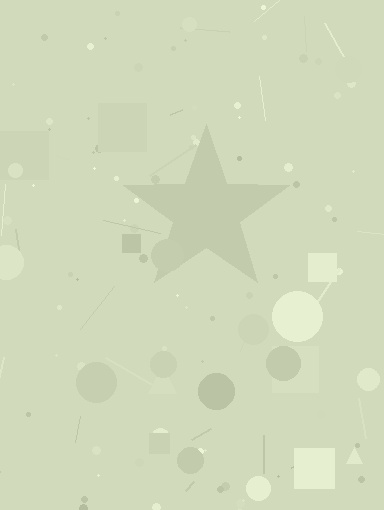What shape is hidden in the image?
A star is hidden in the image.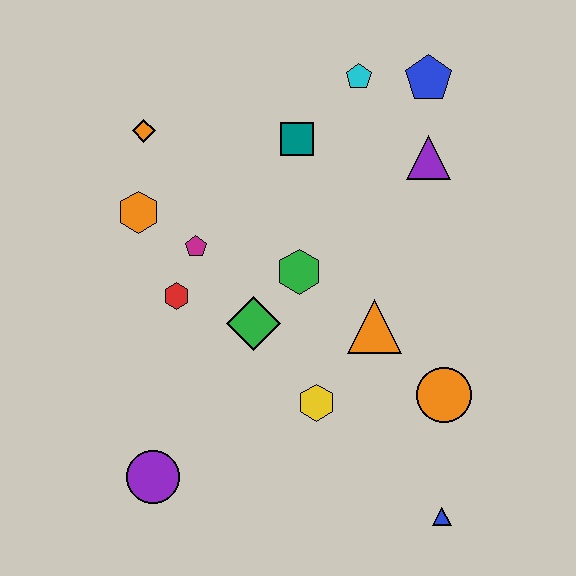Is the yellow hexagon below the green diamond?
Yes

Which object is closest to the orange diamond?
The orange hexagon is closest to the orange diamond.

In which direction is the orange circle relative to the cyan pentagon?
The orange circle is below the cyan pentagon.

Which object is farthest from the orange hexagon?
The blue triangle is farthest from the orange hexagon.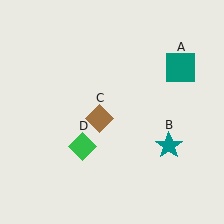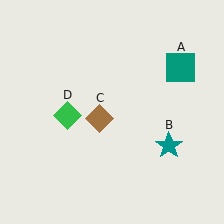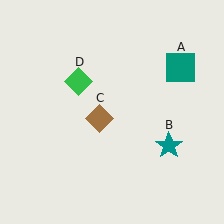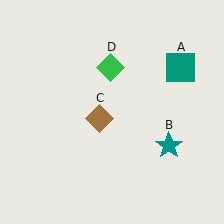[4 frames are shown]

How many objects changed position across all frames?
1 object changed position: green diamond (object D).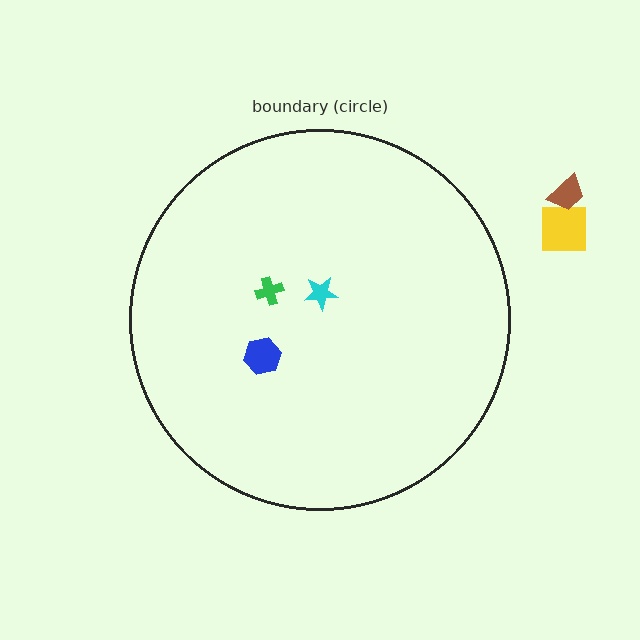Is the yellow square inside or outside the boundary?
Outside.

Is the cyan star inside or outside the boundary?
Inside.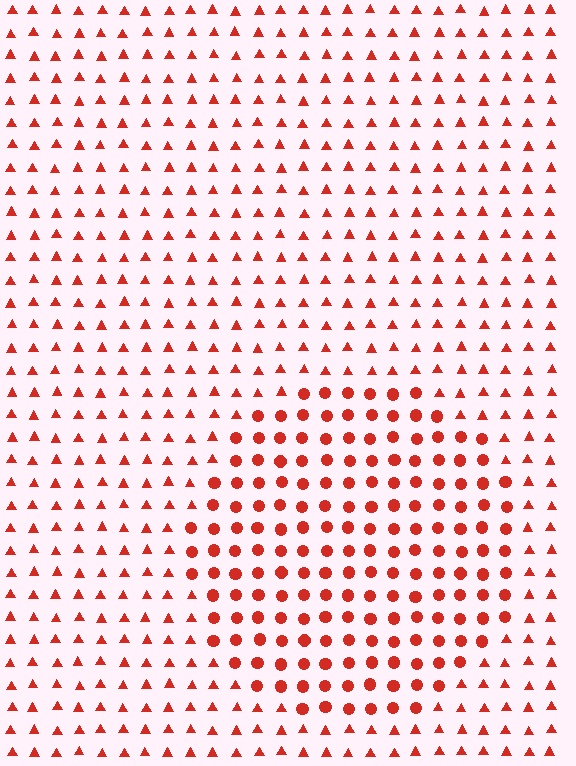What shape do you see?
I see a circle.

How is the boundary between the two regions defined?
The boundary is defined by a change in element shape: circles inside vs. triangles outside. All elements share the same color and spacing.